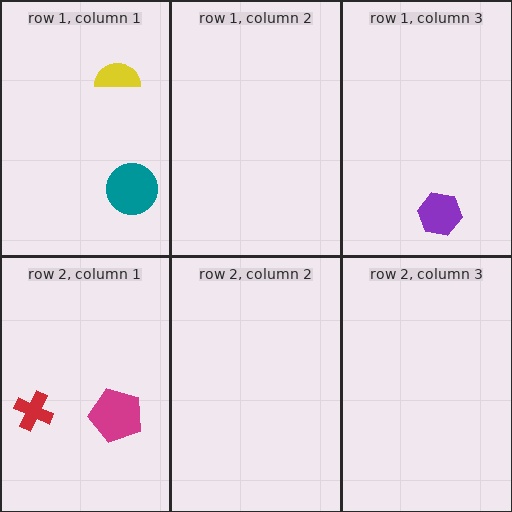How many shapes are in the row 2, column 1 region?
2.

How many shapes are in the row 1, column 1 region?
2.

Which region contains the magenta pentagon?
The row 2, column 1 region.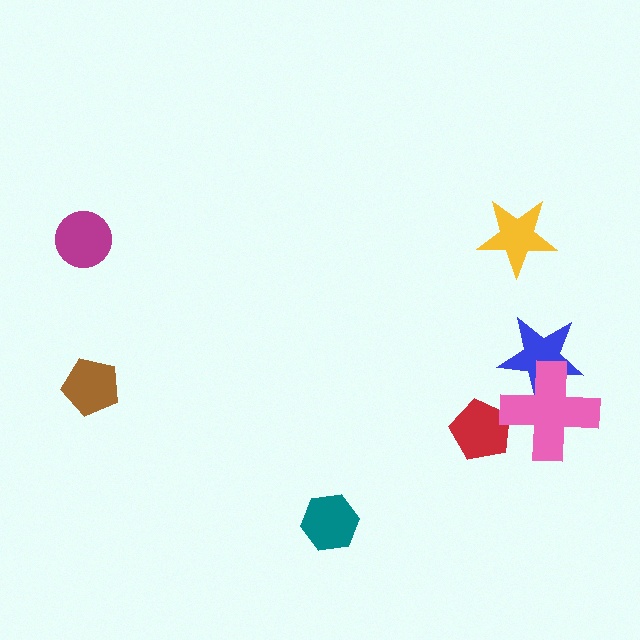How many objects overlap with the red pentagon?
1 object overlaps with the red pentagon.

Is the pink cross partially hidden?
No, no other shape covers it.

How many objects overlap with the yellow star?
0 objects overlap with the yellow star.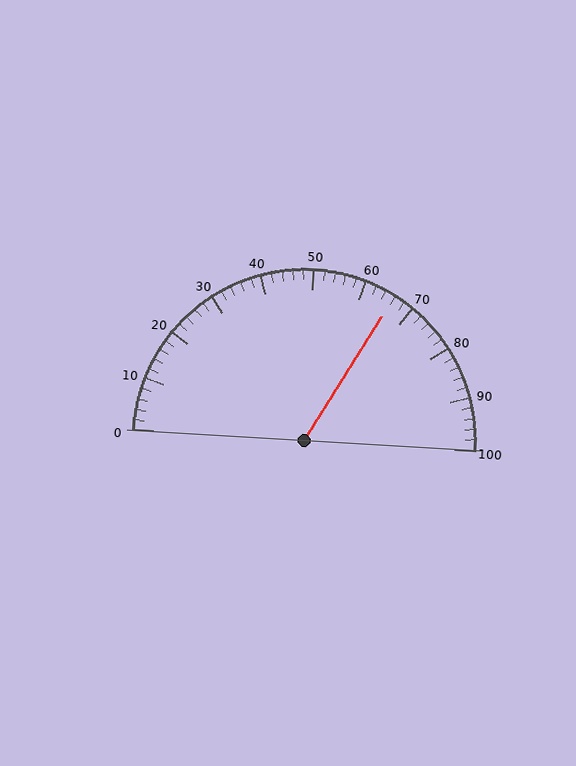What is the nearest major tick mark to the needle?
The nearest major tick mark is 70.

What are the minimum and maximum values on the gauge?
The gauge ranges from 0 to 100.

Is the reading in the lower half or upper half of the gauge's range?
The reading is in the upper half of the range (0 to 100).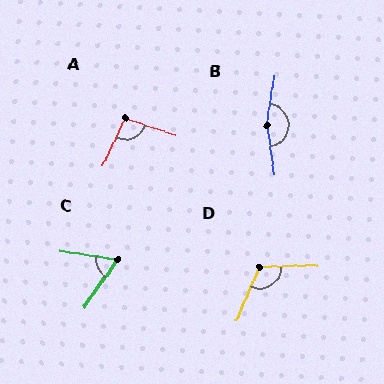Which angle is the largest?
B, at approximately 162 degrees.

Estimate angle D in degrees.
Approximately 115 degrees.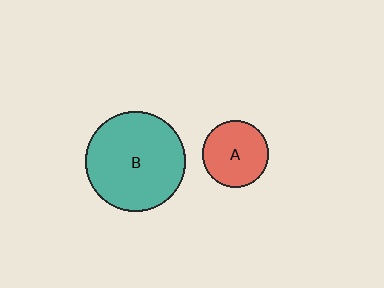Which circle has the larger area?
Circle B (teal).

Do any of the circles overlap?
No, none of the circles overlap.